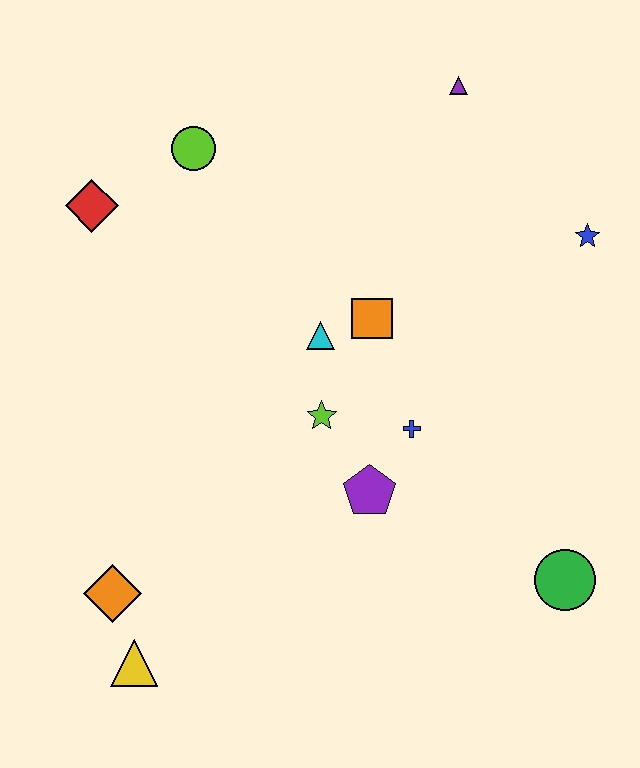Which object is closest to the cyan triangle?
The orange square is closest to the cyan triangle.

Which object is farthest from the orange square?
The yellow triangle is farthest from the orange square.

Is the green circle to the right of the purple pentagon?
Yes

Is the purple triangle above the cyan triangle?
Yes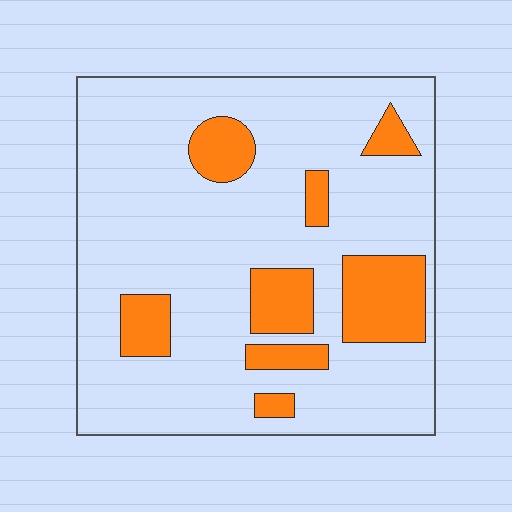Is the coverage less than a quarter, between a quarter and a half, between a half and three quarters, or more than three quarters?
Less than a quarter.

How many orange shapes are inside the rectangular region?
8.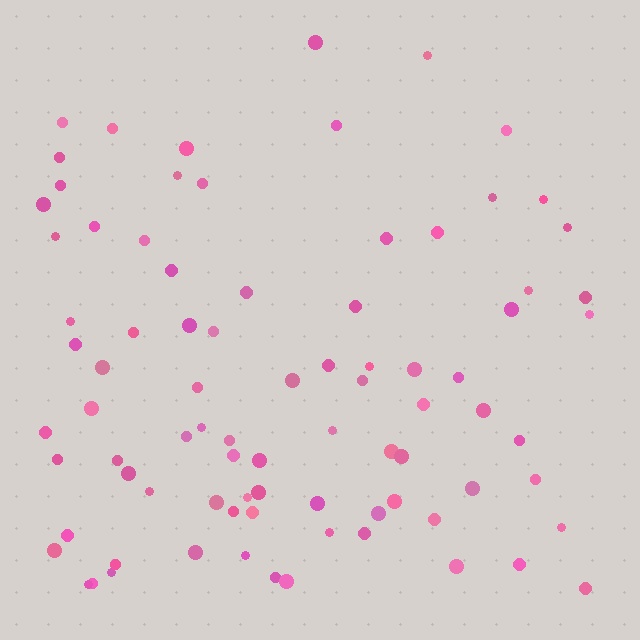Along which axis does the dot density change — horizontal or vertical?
Vertical.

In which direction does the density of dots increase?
From top to bottom, with the bottom side densest.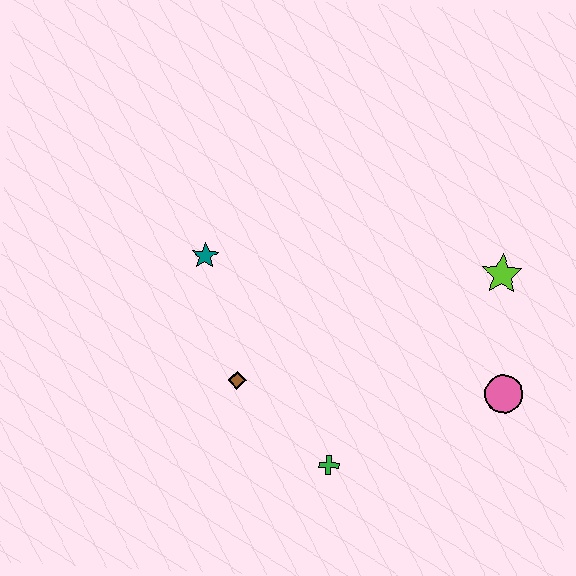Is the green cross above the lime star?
No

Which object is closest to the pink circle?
The lime star is closest to the pink circle.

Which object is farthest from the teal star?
The pink circle is farthest from the teal star.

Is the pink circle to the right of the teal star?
Yes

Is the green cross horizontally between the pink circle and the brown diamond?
Yes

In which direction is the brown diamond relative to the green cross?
The brown diamond is to the left of the green cross.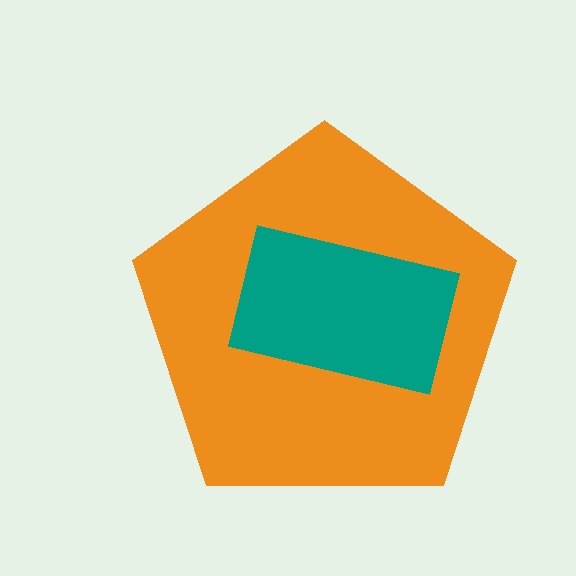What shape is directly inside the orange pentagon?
The teal rectangle.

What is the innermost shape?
The teal rectangle.